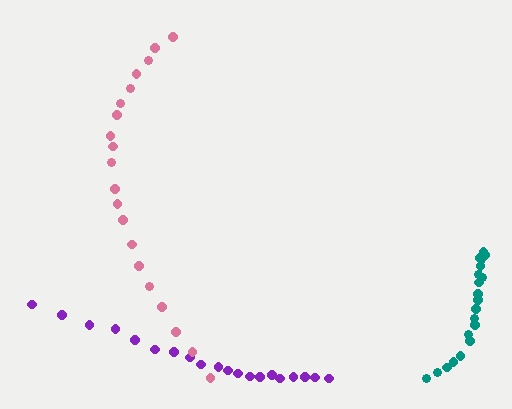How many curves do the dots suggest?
There are 3 distinct paths.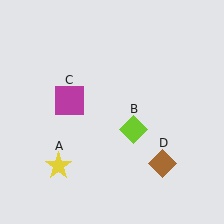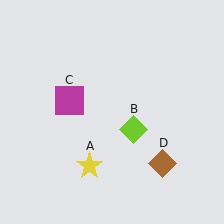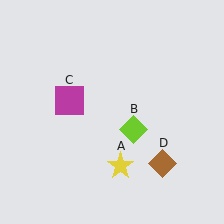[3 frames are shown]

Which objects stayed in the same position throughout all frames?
Lime diamond (object B) and magenta square (object C) and brown diamond (object D) remained stationary.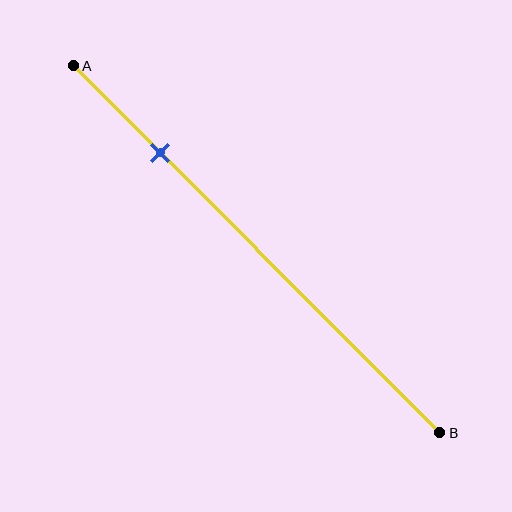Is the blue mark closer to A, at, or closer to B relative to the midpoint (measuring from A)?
The blue mark is closer to point A than the midpoint of segment AB.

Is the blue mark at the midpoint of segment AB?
No, the mark is at about 25% from A, not at the 50% midpoint.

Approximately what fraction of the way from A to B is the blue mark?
The blue mark is approximately 25% of the way from A to B.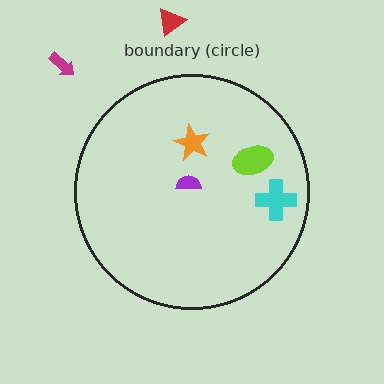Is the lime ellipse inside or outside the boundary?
Inside.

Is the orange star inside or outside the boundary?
Inside.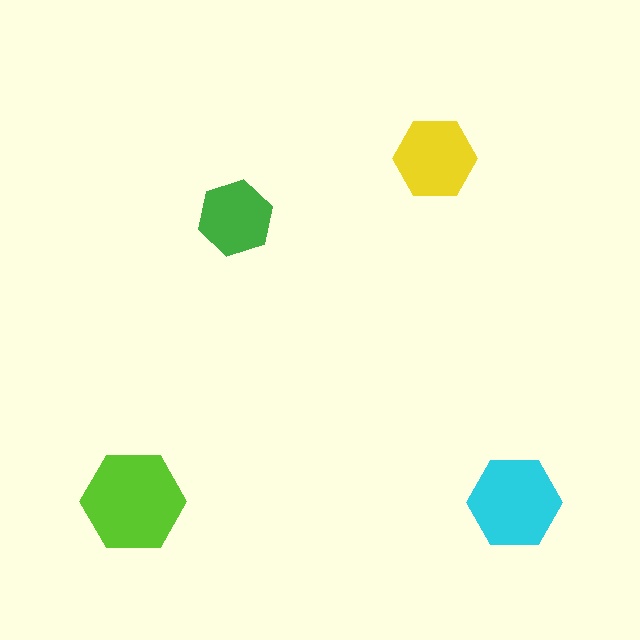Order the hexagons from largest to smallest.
the lime one, the cyan one, the yellow one, the green one.